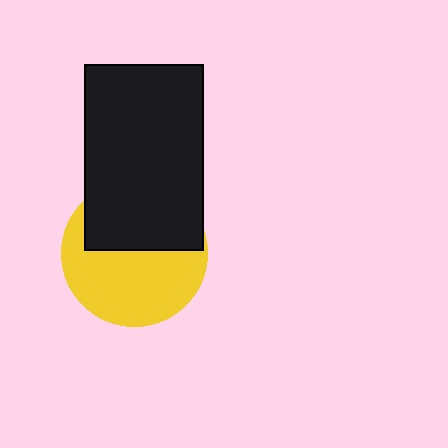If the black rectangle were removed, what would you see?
You would see the complete yellow circle.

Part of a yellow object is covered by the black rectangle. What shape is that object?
It is a circle.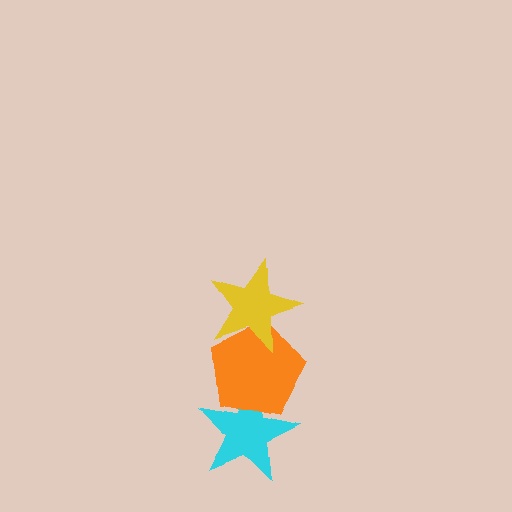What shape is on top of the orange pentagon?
The yellow star is on top of the orange pentagon.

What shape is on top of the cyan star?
The orange pentagon is on top of the cyan star.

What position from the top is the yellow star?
The yellow star is 1st from the top.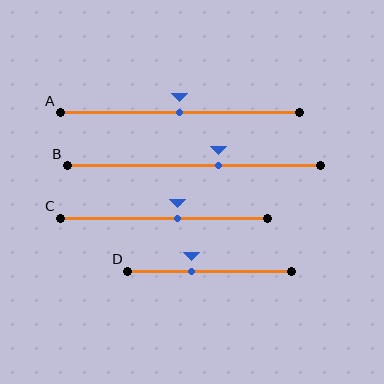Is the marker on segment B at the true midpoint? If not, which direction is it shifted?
No, the marker on segment B is shifted to the right by about 10% of the segment length.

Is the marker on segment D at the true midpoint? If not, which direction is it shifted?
No, the marker on segment D is shifted to the left by about 11% of the segment length.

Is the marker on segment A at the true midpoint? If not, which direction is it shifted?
Yes, the marker on segment A is at the true midpoint.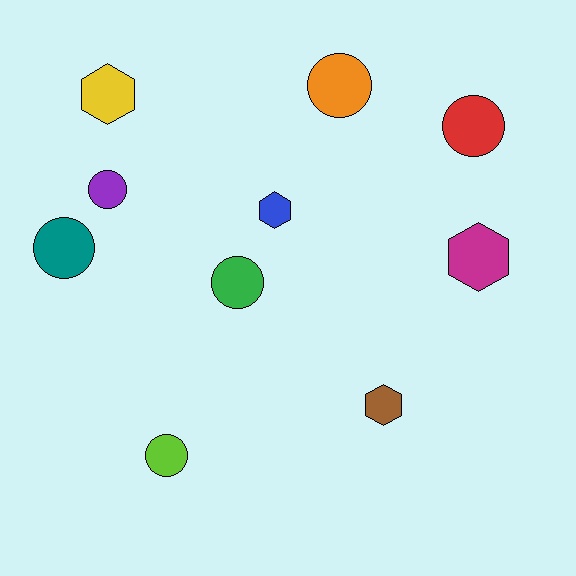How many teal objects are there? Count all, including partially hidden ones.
There is 1 teal object.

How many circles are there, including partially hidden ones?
There are 6 circles.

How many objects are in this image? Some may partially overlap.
There are 10 objects.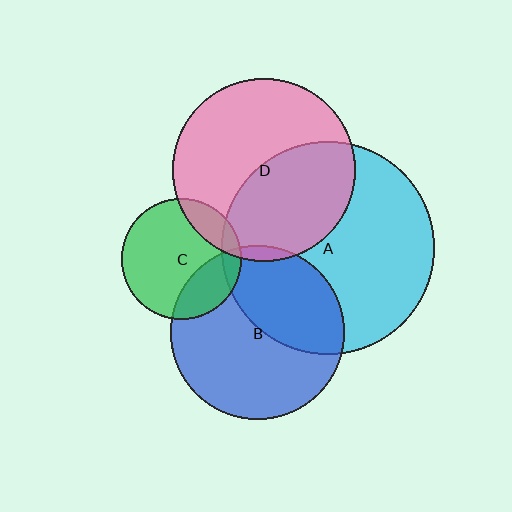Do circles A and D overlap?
Yes.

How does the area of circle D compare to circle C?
Approximately 2.3 times.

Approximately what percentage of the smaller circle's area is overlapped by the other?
Approximately 45%.